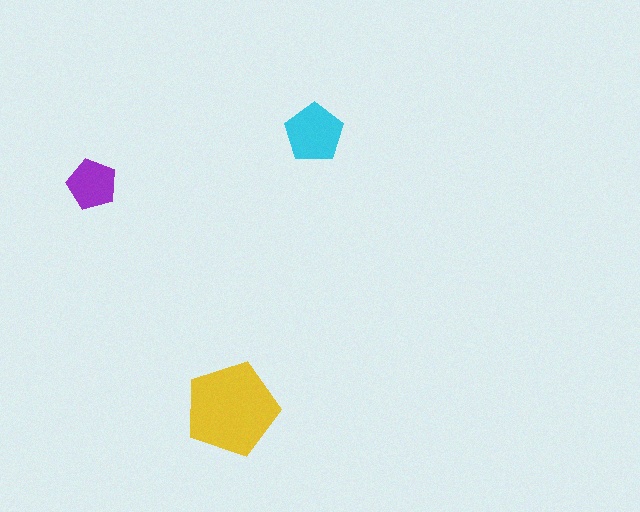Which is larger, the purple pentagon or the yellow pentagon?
The yellow one.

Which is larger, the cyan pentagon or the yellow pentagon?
The yellow one.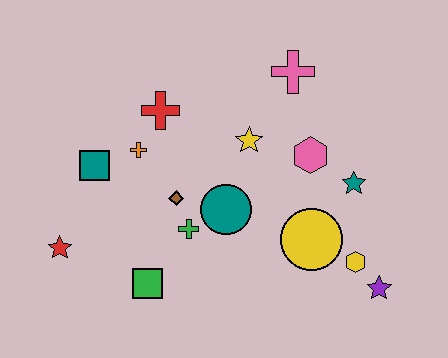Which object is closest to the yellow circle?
The yellow hexagon is closest to the yellow circle.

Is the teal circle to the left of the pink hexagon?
Yes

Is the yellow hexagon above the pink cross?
No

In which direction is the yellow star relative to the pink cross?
The yellow star is below the pink cross.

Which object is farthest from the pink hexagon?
The red star is farthest from the pink hexagon.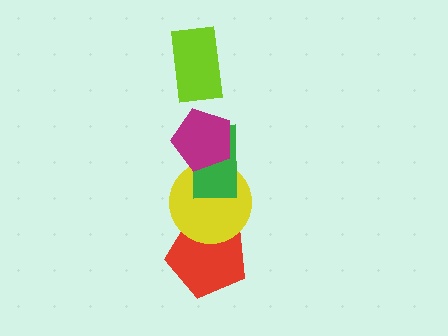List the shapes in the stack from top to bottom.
From top to bottom: the lime rectangle, the magenta pentagon, the green rectangle, the yellow circle, the red pentagon.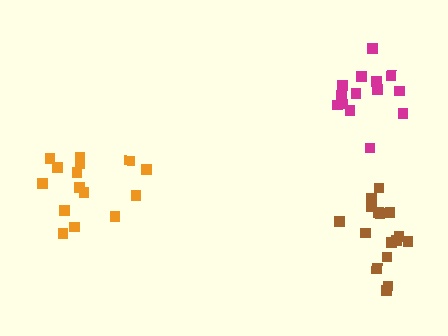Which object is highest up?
The magenta cluster is topmost.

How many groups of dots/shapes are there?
There are 3 groups.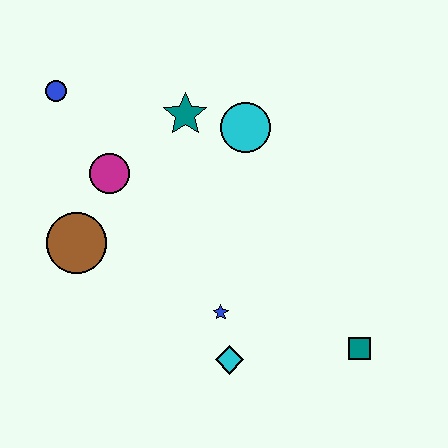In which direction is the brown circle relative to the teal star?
The brown circle is below the teal star.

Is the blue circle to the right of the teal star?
No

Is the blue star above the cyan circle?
No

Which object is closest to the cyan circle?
The teal star is closest to the cyan circle.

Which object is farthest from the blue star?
The blue circle is farthest from the blue star.